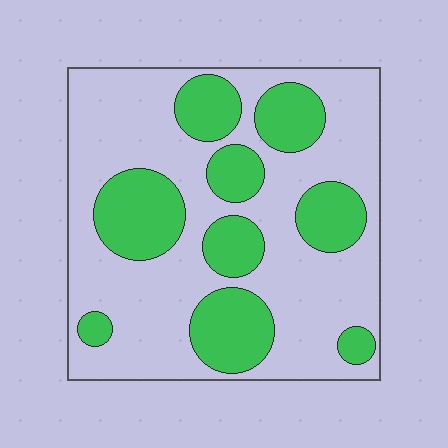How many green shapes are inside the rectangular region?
9.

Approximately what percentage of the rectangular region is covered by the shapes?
Approximately 35%.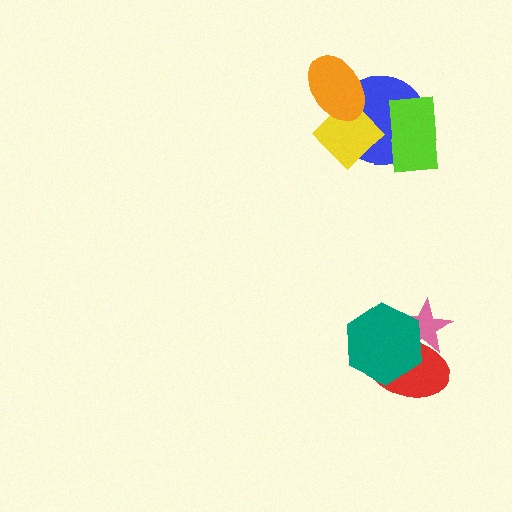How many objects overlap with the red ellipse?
2 objects overlap with the red ellipse.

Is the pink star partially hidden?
Yes, it is partially covered by another shape.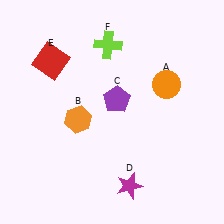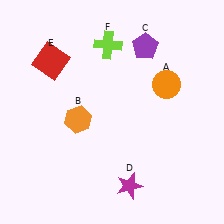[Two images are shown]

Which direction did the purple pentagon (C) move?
The purple pentagon (C) moved up.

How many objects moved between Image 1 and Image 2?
1 object moved between the two images.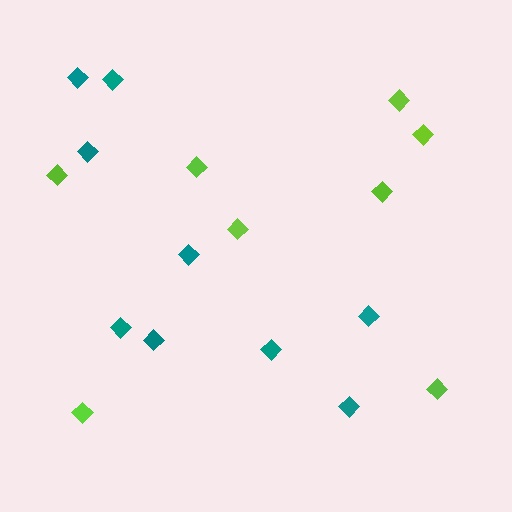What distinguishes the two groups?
There are 2 groups: one group of teal diamonds (9) and one group of lime diamonds (8).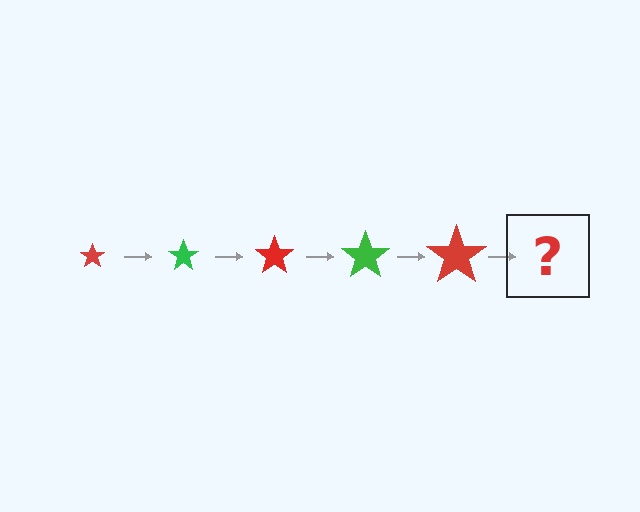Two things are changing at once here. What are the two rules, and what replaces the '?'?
The two rules are that the star grows larger each step and the color cycles through red and green. The '?' should be a green star, larger than the previous one.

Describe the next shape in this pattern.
It should be a green star, larger than the previous one.